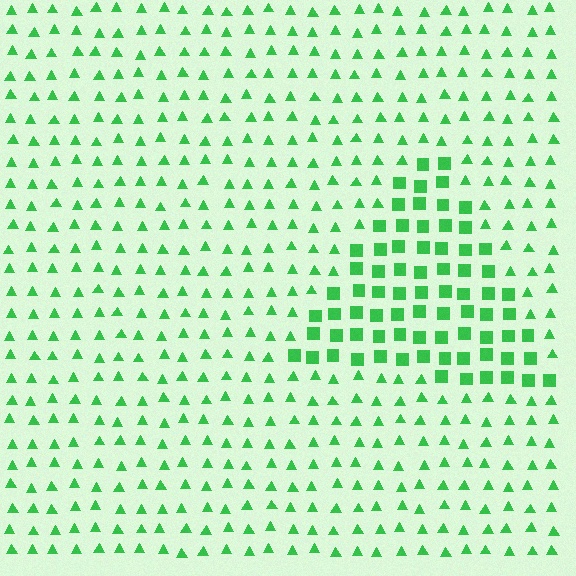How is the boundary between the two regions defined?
The boundary is defined by a change in element shape: squares inside vs. triangles outside. All elements share the same color and spacing.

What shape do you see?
I see a triangle.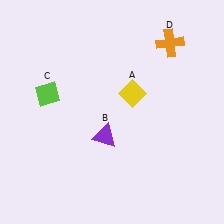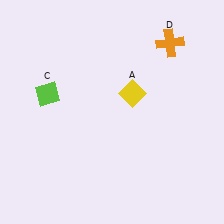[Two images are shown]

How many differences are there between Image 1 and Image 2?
There is 1 difference between the two images.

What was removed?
The purple triangle (B) was removed in Image 2.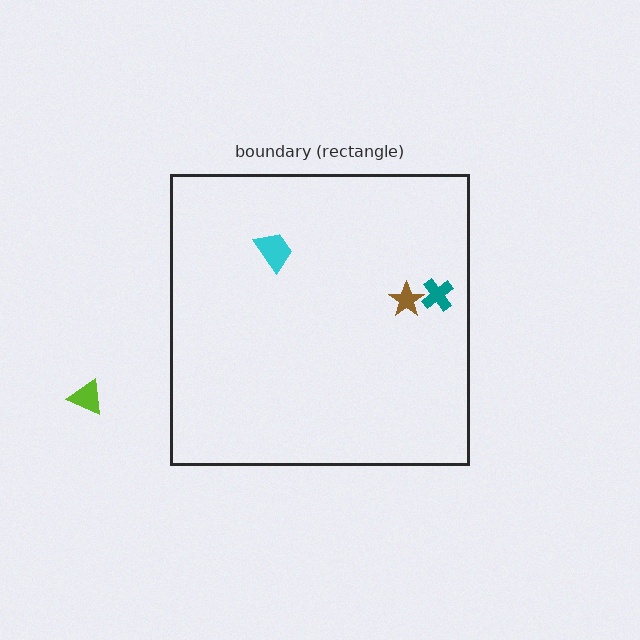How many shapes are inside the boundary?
3 inside, 1 outside.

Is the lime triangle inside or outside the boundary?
Outside.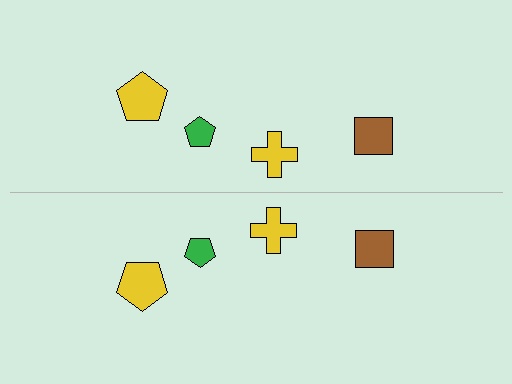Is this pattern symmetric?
Yes, this pattern has bilateral (reflection) symmetry.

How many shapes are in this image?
There are 8 shapes in this image.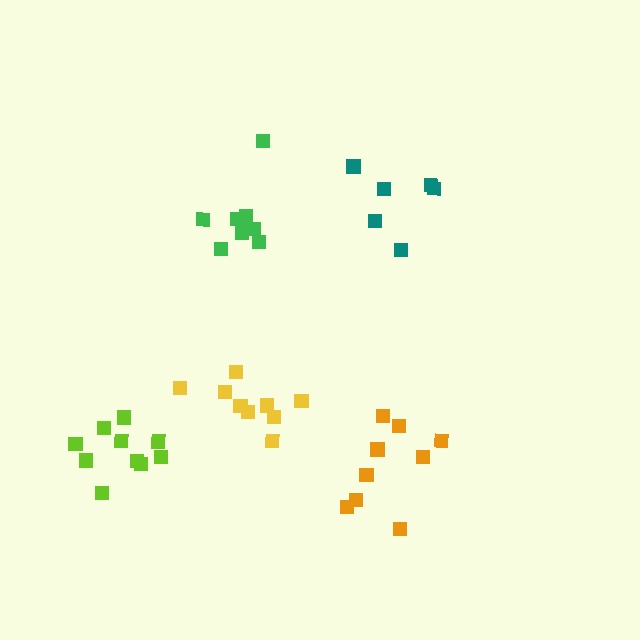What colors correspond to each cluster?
The clusters are colored: lime, yellow, orange, green, teal.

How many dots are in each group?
Group 1: 10 dots, Group 2: 9 dots, Group 3: 9 dots, Group 4: 9 dots, Group 5: 6 dots (43 total).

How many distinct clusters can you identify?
There are 5 distinct clusters.